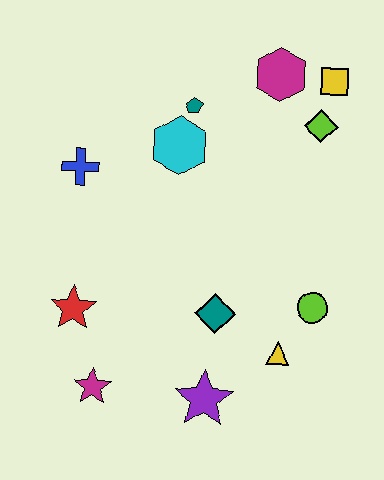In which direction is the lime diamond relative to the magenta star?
The lime diamond is above the magenta star.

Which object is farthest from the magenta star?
The yellow square is farthest from the magenta star.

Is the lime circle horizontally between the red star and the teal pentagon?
No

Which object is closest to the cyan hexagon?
The teal pentagon is closest to the cyan hexagon.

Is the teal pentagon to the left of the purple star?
Yes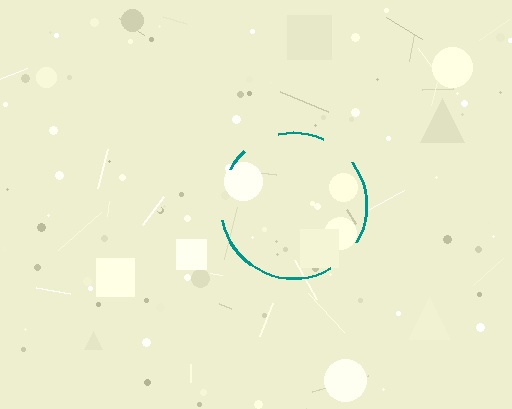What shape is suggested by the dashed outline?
The dashed outline suggests a circle.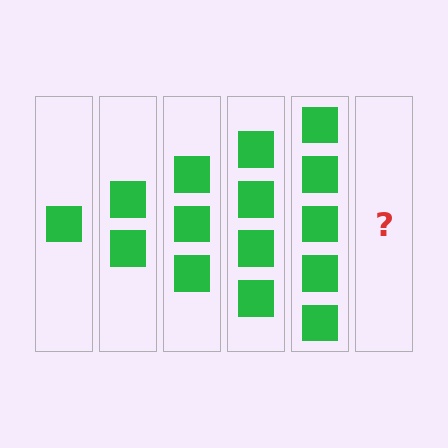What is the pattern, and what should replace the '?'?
The pattern is that each step adds one more square. The '?' should be 6 squares.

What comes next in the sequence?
The next element should be 6 squares.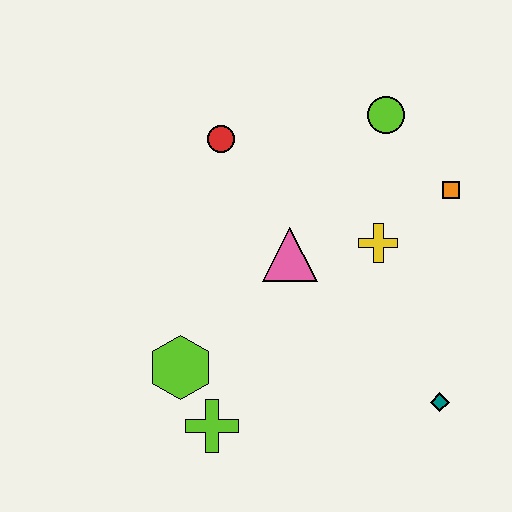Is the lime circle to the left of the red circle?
No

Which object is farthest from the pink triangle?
The teal diamond is farthest from the pink triangle.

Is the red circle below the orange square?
No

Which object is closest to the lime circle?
The orange square is closest to the lime circle.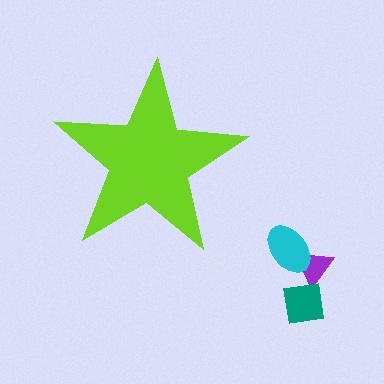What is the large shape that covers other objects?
A lime star.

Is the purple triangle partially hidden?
No, the purple triangle is fully visible.